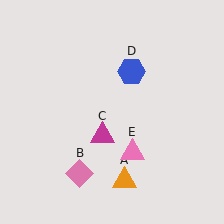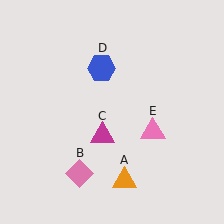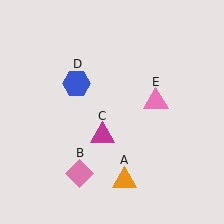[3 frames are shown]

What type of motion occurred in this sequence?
The blue hexagon (object D), pink triangle (object E) rotated counterclockwise around the center of the scene.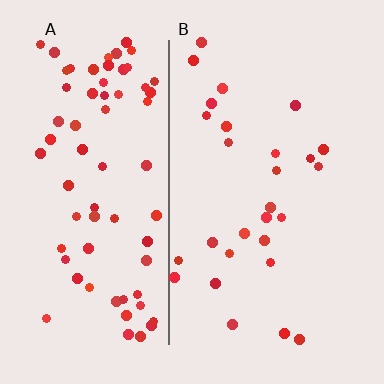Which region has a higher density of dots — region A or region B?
A (the left).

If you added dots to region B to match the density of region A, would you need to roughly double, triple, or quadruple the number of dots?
Approximately triple.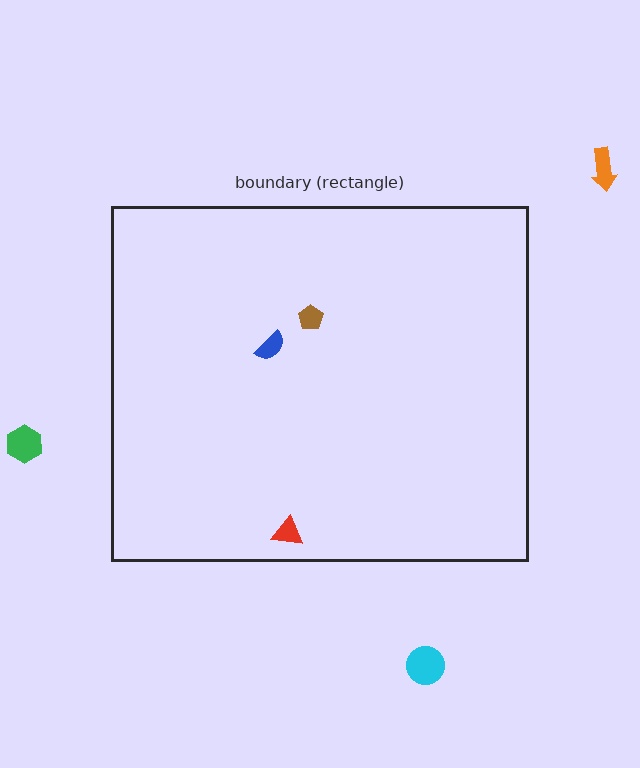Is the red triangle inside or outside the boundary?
Inside.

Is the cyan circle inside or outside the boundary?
Outside.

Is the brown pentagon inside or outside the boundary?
Inside.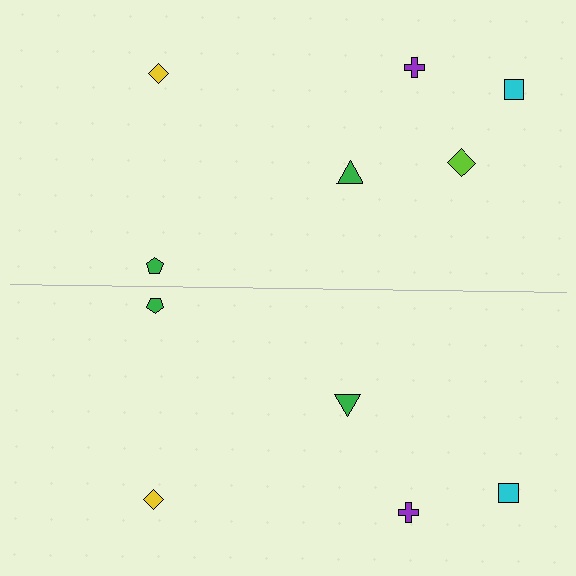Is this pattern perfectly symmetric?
No, the pattern is not perfectly symmetric. A lime diamond is missing from the bottom side.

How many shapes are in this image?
There are 11 shapes in this image.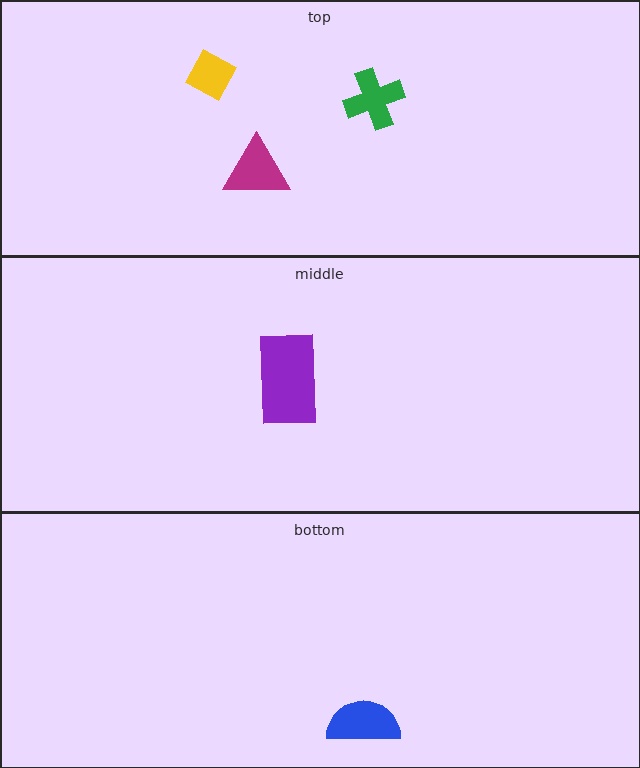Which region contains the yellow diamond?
The top region.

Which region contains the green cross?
The top region.